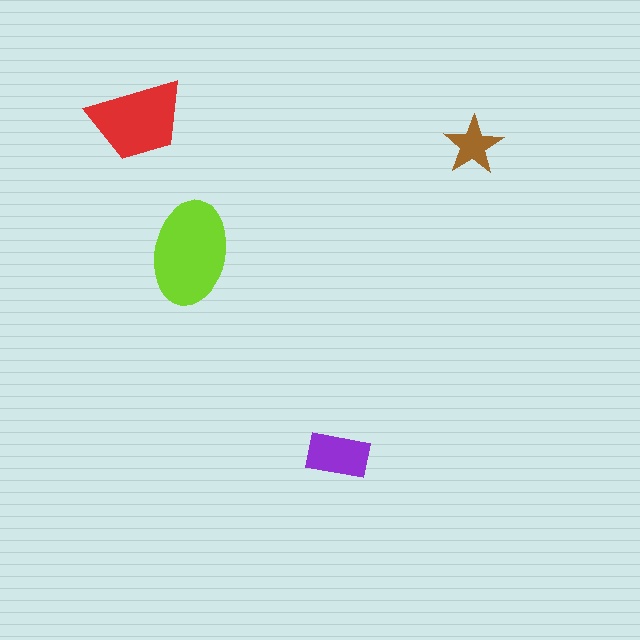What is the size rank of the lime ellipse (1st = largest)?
1st.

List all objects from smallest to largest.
The brown star, the purple rectangle, the red trapezoid, the lime ellipse.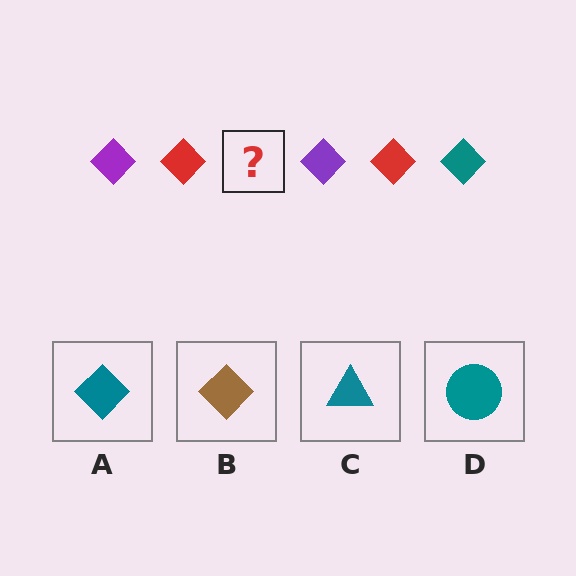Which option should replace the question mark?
Option A.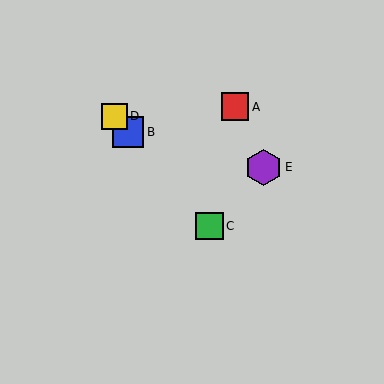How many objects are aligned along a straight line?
3 objects (B, C, D) are aligned along a straight line.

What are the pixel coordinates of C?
Object C is at (209, 226).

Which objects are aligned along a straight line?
Objects B, C, D are aligned along a straight line.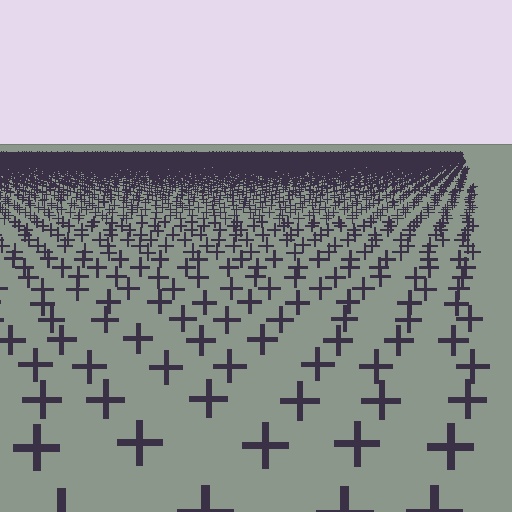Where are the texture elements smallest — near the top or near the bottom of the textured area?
Near the top.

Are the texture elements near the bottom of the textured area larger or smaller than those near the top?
Larger. Near the bottom, elements are closer to the viewer and appear at a bigger on-screen size.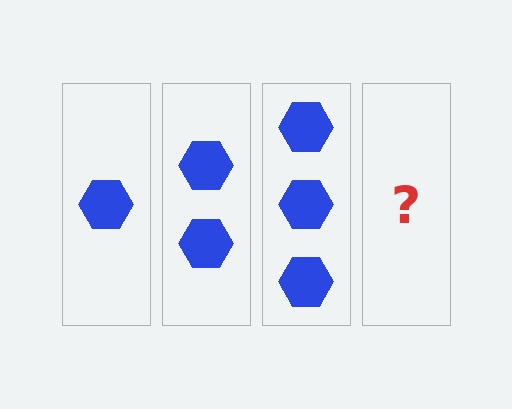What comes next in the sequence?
The next element should be 4 hexagons.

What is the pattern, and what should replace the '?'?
The pattern is that each step adds one more hexagon. The '?' should be 4 hexagons.